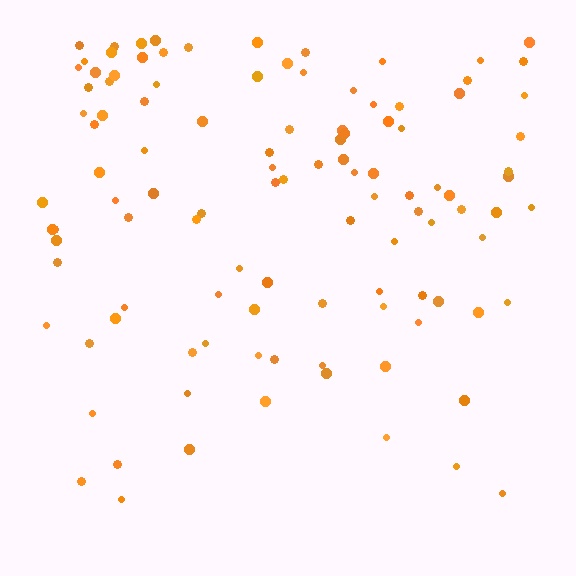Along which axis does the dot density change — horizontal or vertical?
Vertical.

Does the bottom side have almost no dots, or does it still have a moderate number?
Still a moderate number, just noticeably fewer than the top.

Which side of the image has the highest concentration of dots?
The top.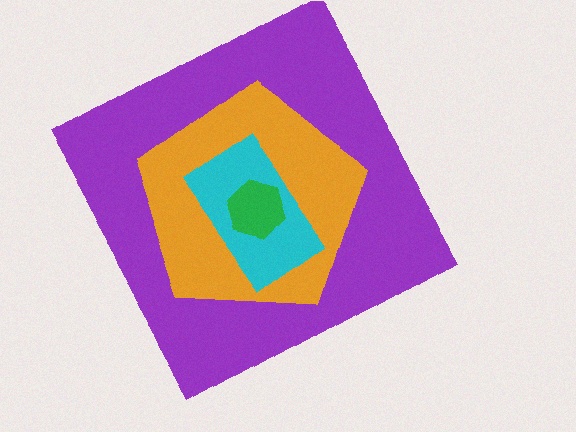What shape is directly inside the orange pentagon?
The cyan rectangle.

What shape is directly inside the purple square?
The orange pentagon.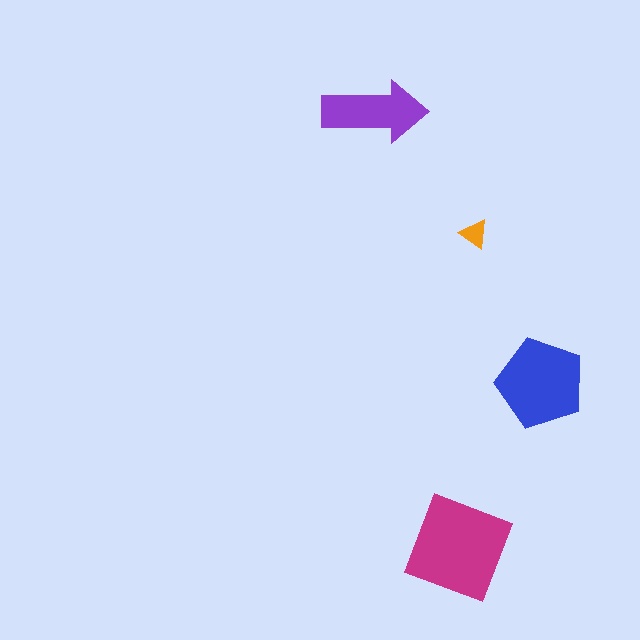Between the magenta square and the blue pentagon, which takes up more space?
The magenta square.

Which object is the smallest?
The orange triangle.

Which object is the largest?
The magenta square.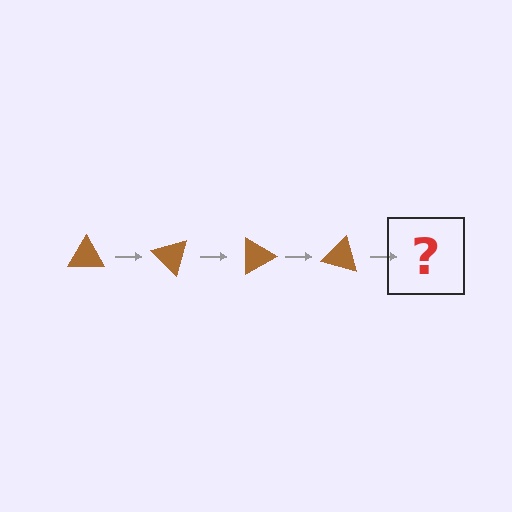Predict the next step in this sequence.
The next step is a brown triangle rotated 180 degrees.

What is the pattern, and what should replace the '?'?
The pattern is that the triangle rotates 45 degrees each step. The '?' should be a brown triangle rotated 180 degrees.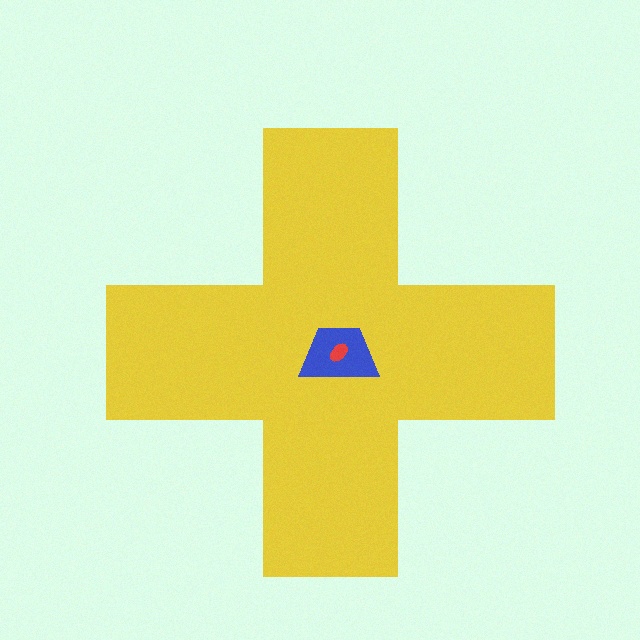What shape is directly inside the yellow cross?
The blue trapezoid.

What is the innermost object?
The red ellipse.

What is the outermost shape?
The yellow cross.